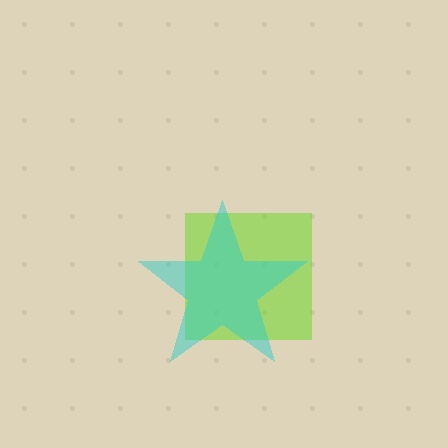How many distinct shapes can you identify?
There are 2 distinct shapes: a lime square, a cyan star.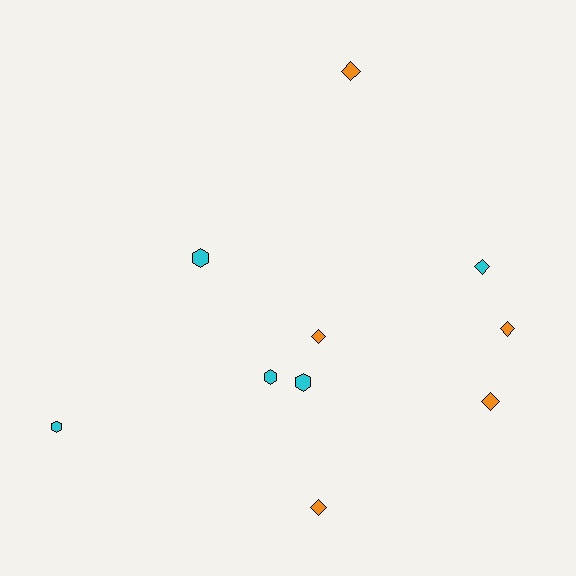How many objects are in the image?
There are 10 objects.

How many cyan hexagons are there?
There are 4 cyan hexagons.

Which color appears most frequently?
Cyan, with 5 objects.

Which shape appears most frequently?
Diamond, with 6 objects.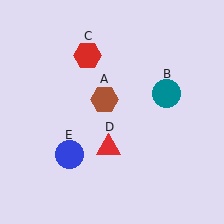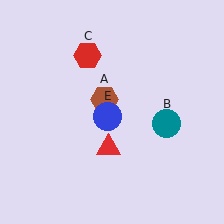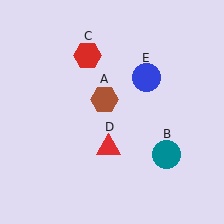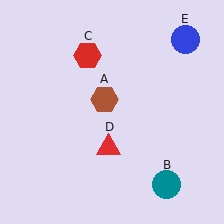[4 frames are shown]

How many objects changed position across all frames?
2 objects changed position: teal circle (object B), blue circle (object E).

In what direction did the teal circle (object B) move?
The teal circle (object B) moved down.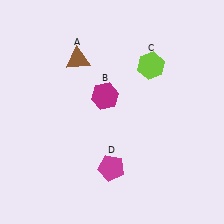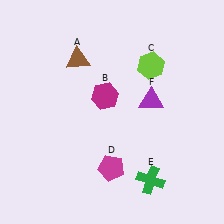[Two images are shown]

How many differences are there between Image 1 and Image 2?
There are 2 differences between the two images.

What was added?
A green cross (E), a purple triangle (F) were added in Image 2.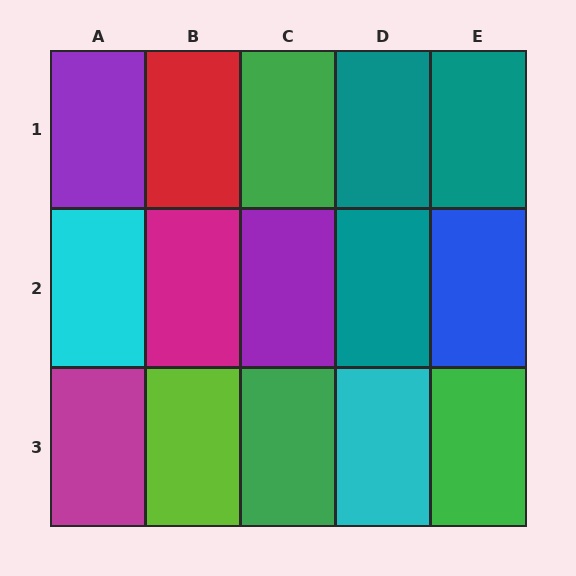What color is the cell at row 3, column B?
Lime.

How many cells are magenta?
2 cells are magenta.